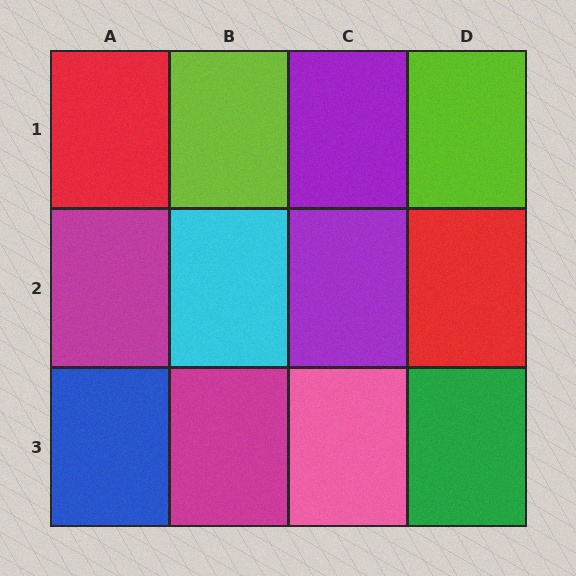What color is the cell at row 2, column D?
Red.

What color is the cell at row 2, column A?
Magenta.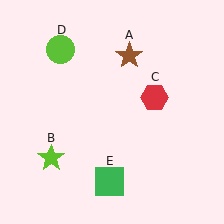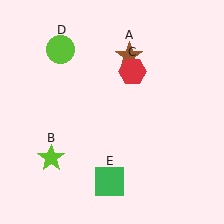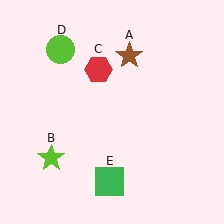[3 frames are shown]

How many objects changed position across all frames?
1 object changed position: red hexagon (object C).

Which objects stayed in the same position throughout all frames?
Brown star (object A) and lime star (object B) and lime circle (object D) and green square (object E) remained stationary.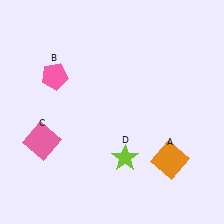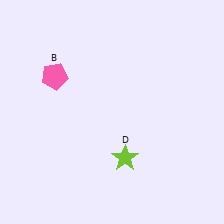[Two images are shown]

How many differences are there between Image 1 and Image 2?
There are 2 differences between the two images.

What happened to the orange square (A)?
The orange square (A) was removed in Image 2. It was in the bottom-right area of Image 1.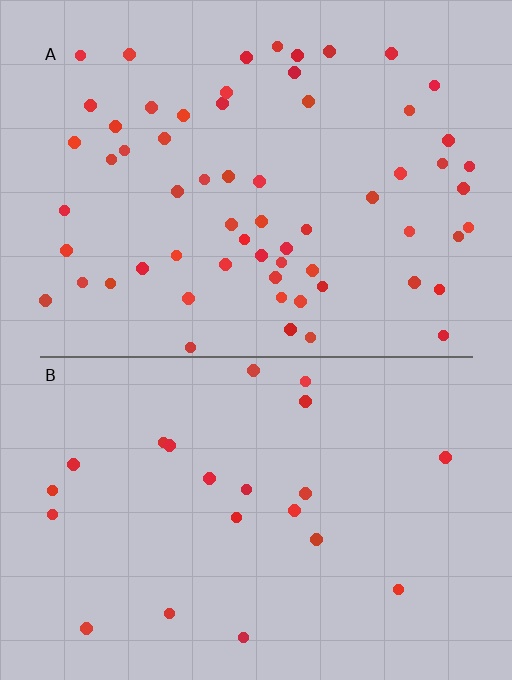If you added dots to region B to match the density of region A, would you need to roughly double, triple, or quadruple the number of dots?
Approximately triple.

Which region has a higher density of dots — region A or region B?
A (the top).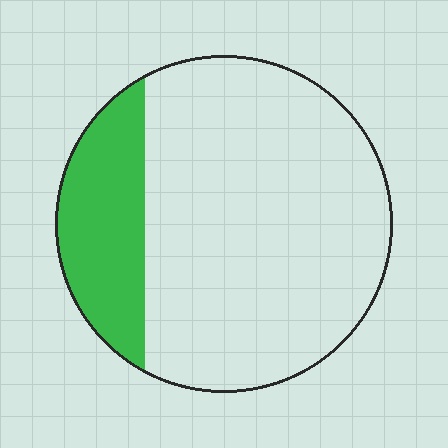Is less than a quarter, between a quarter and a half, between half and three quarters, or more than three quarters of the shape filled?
Less than a quarter.